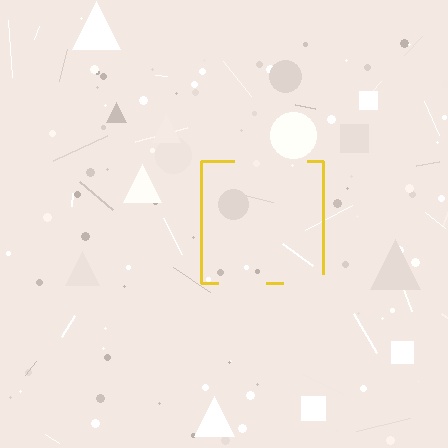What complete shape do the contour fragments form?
The contour fragments form a square.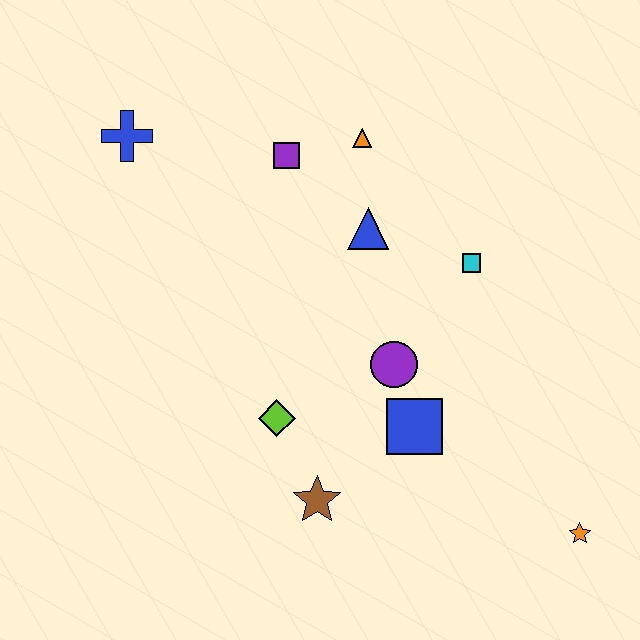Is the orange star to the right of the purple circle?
Yes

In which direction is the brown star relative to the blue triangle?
The brown star is below the blue triangle.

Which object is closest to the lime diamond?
The brown star is closest to the lime diamond.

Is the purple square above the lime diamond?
Yes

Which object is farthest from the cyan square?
The blue cross is farthest from the cyan square.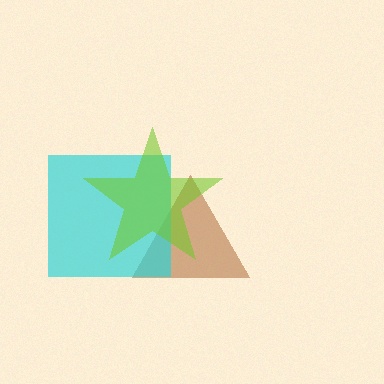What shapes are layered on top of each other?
The layered shapes are: a brown triangle, a cyan square, a lime star.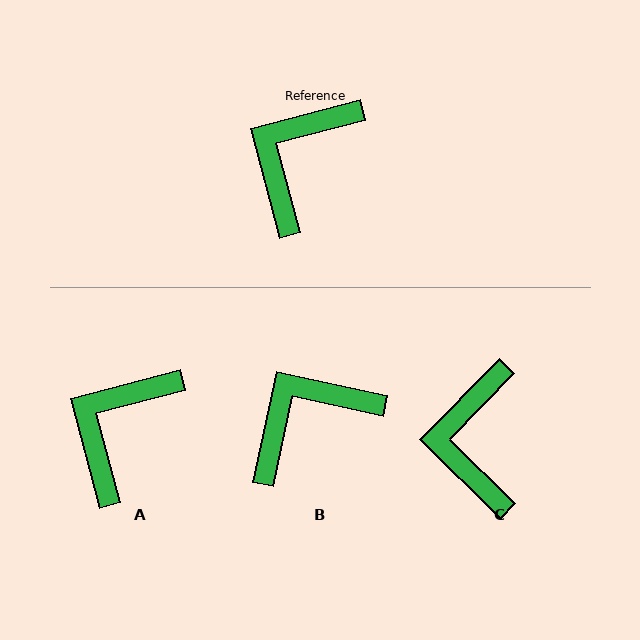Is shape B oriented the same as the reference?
No, it is off by about 27 degrees.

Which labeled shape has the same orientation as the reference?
A.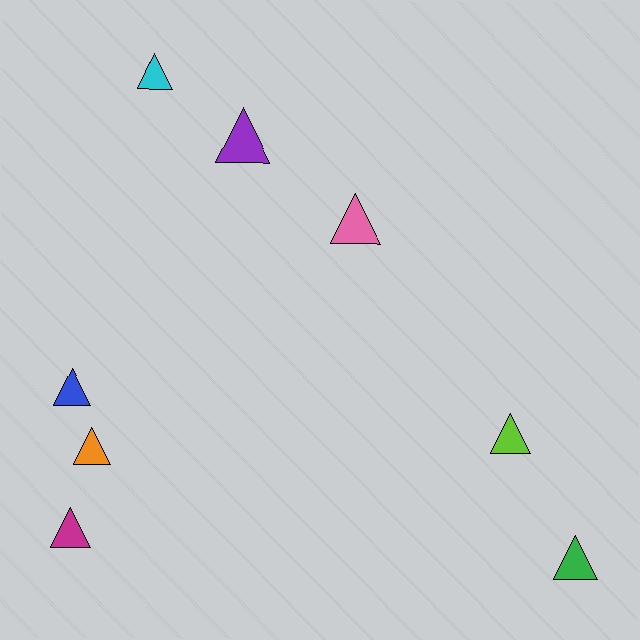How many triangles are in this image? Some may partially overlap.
There are 8 triangles.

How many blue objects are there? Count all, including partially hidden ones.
There is 1 blue object.